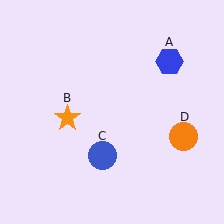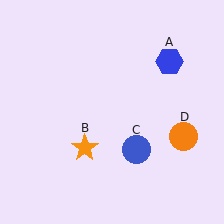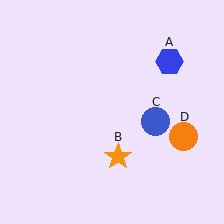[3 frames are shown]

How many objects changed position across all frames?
2 objects changed position: orange star (object B), blue circle (object C).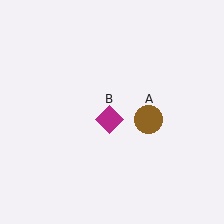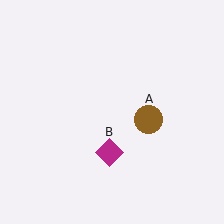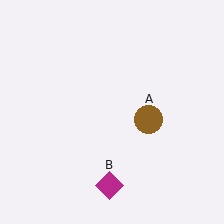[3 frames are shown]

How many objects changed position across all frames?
1 object changed position: magenta diamond (object B).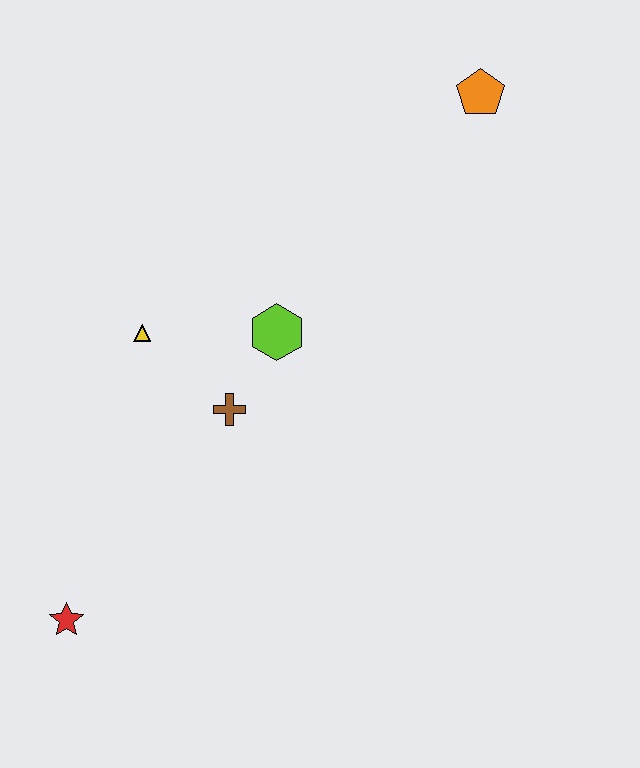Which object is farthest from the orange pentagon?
The red star is farthest from the orange pentagon.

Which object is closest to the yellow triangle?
The brown cross is closest to the yellow triangle.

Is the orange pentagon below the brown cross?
No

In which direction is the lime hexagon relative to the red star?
The lime hexagon is above the red star.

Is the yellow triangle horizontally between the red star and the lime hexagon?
Yes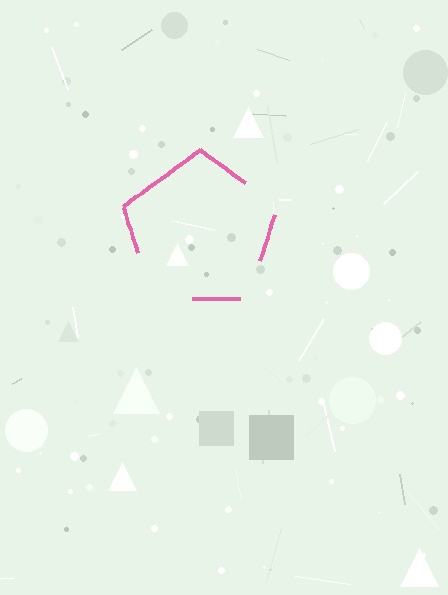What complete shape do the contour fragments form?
The contour fragments form a pentagon.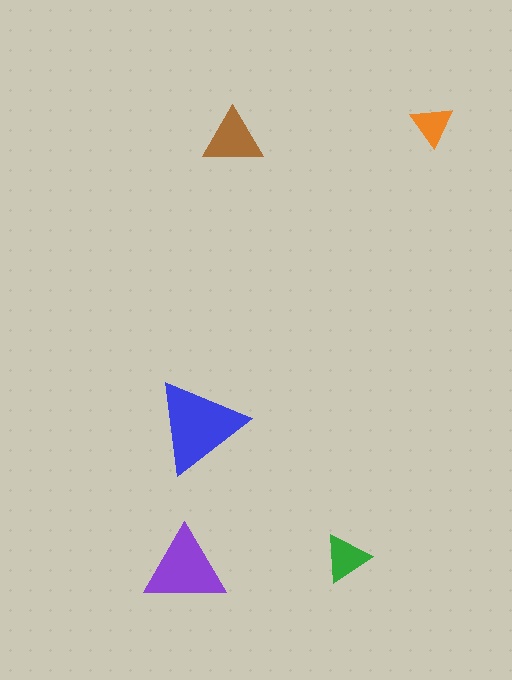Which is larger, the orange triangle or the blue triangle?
The blue one.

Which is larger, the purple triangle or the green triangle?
The purple one.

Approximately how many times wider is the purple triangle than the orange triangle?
About 2 times wider.